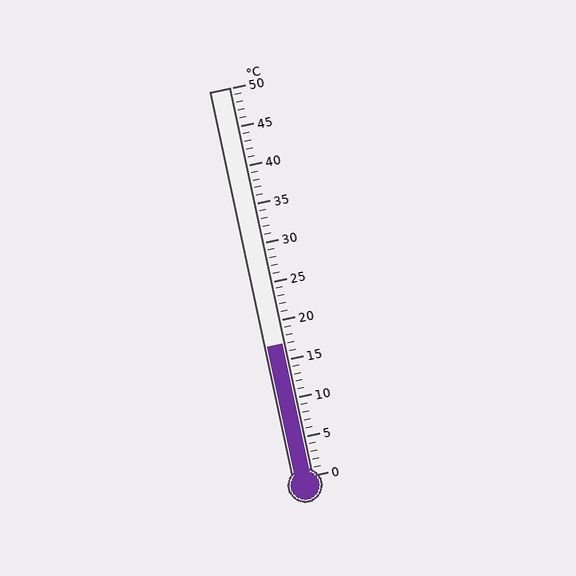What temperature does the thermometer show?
The thermometer shows approximately 17°C.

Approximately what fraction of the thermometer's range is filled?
The thermometer is filled to approximately 35% of its range.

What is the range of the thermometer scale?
The thermometer scale ranges from 0°C to 50°C.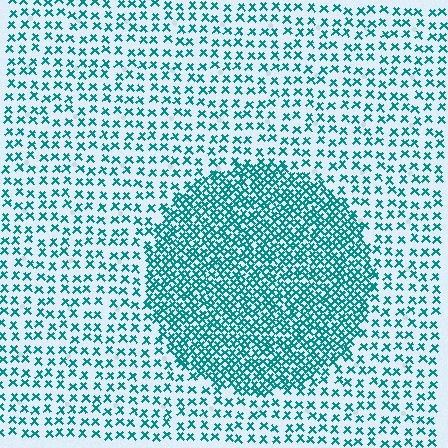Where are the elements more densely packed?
The elements are more densely packed inside the circle boundary.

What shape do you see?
I see a circle.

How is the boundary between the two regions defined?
The boundary is defined by a change in element density (approximately 2.4x ratio). All elements are the same color, size, and shape.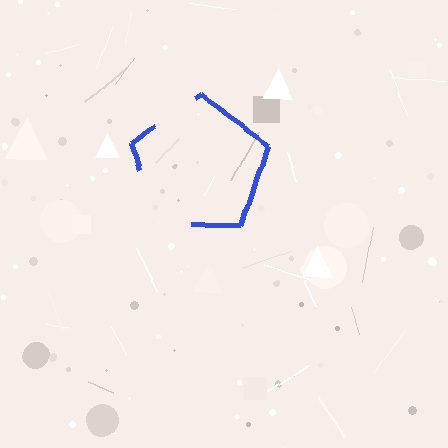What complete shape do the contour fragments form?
The contour fragments form a pentagon.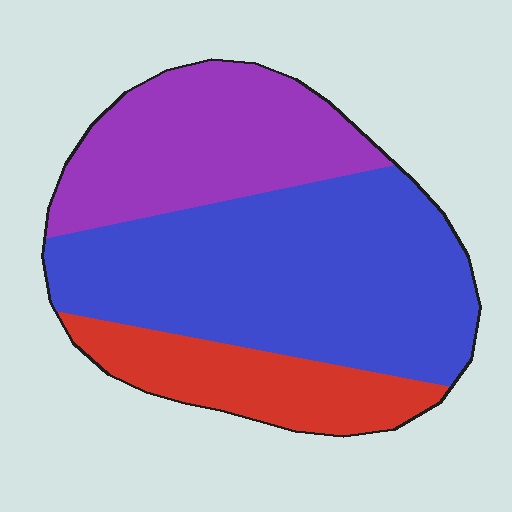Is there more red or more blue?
Blue.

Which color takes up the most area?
Blue, at roughly 50%.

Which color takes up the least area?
Red, at roughly 20%.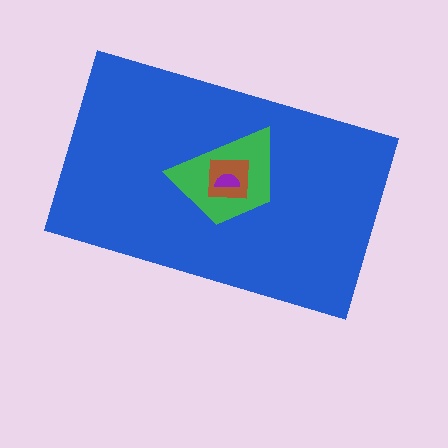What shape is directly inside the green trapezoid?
The brown square.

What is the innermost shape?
The purple semicircle.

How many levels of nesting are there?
4.